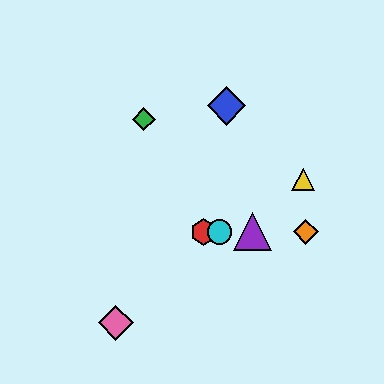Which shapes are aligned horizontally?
The red hexagon, the purple triangle, the orange diamond, the cyan circle are aligned horizontally.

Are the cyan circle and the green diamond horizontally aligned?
No, the cyan circle is at y≈232 and the green diamond is at y≈119.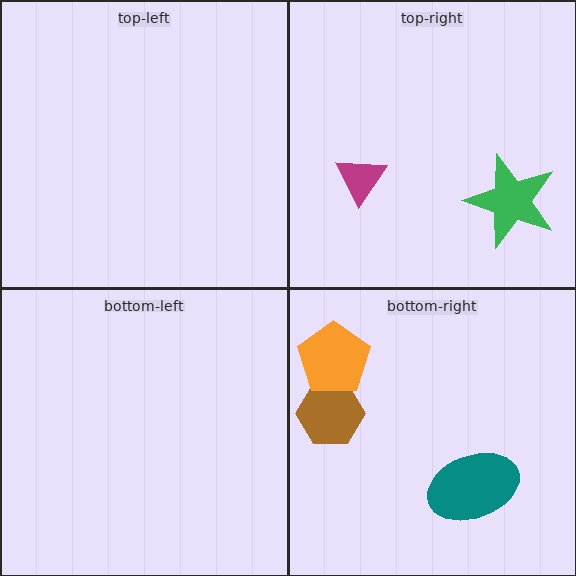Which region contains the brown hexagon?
The bottom-right region.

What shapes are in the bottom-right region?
The brown hexagon, the orange pentagon, the teal ellipse.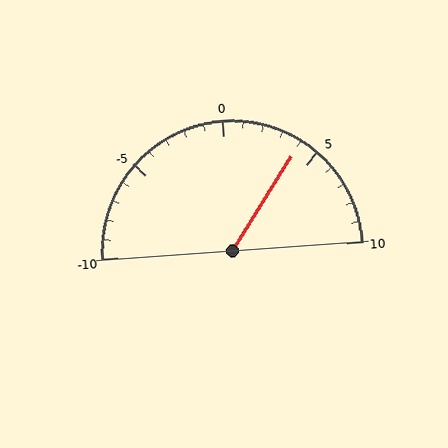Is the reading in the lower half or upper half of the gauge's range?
The reading is in the upper half of the range (-10 to 10).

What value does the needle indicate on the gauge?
The needle indicates approximately 4.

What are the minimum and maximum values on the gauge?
The gauge ranges from -10 to 10.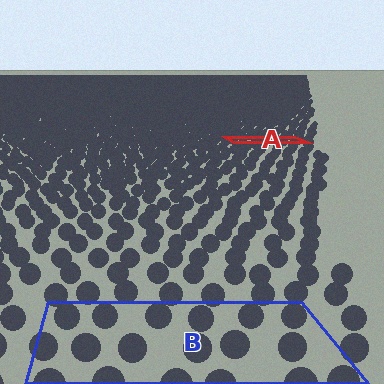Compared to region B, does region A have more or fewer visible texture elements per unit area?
Region A has more texture elements per unit area — they are packed more densely because it is farther away.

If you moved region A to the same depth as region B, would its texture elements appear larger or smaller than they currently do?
They would appear larger. At a closer depth, the same texture elements are projected at a bigger on-screen size.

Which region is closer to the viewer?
Region B is closer. The texture elements there are larger and more spread out.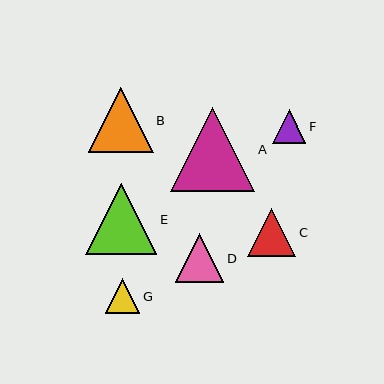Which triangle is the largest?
Triangle A is the largest with a size of approximately 84 pixels.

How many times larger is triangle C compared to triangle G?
Triangle C is approximately 1.4 times the size of triangle G.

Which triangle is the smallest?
Triangle F is the smallest with a size of approximately 34 pixels.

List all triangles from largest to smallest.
From largest to smallest: A, E, B, D, C, G, F.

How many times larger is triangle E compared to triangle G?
Triangle E is approximately 2.0 times the size of triangle G.